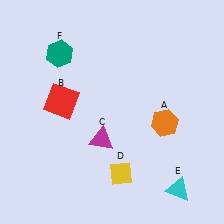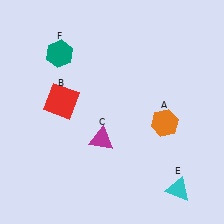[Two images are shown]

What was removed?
The yellow diamond (D) was removed in Image 2.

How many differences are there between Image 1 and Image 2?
There is 1 difference between the two images.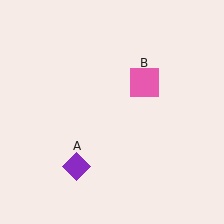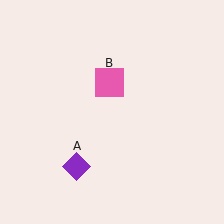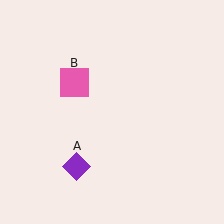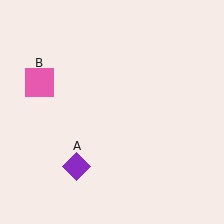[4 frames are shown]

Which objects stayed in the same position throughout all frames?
Purple diamond (object A) remained stationary.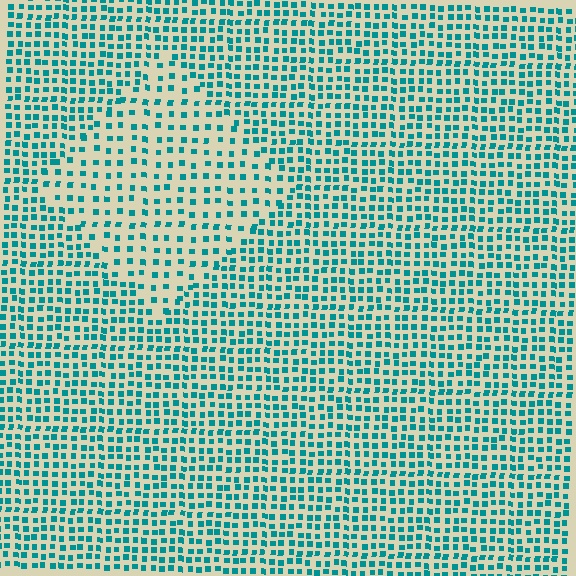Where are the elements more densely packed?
The elements are more densely packed outside the diamond boundary.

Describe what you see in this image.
The image contains small teal elements arranged at two different densities. A diamond-shaped region is visible where the elements are less densely packed than the surrounding area.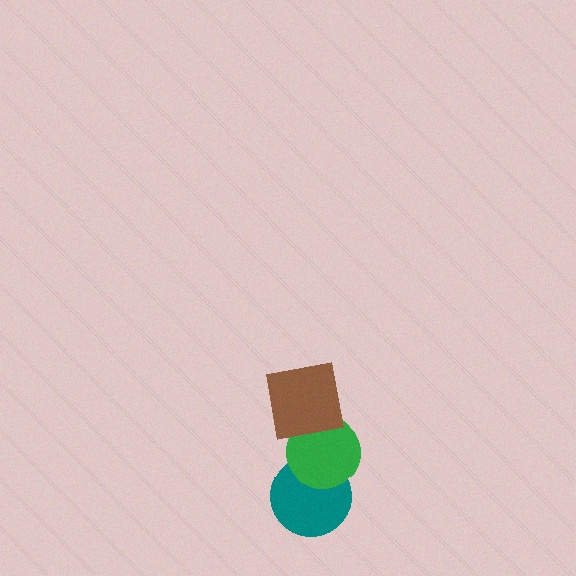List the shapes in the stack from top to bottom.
From top to bottom: the brown square, the green circle, the teal circle.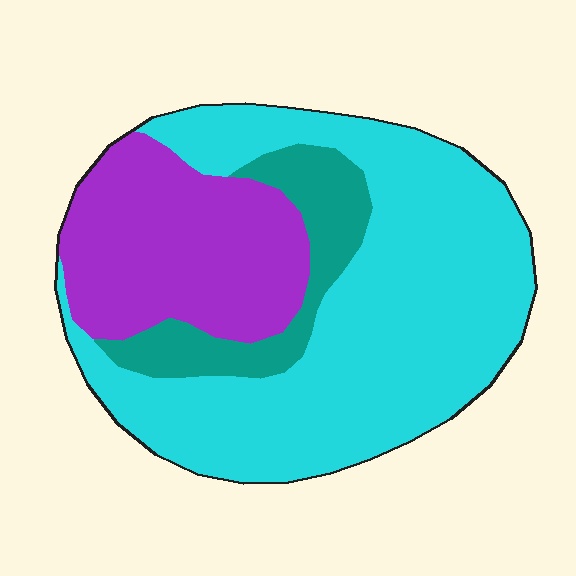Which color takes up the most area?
Cyan, at roughly 60%.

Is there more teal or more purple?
Purple.